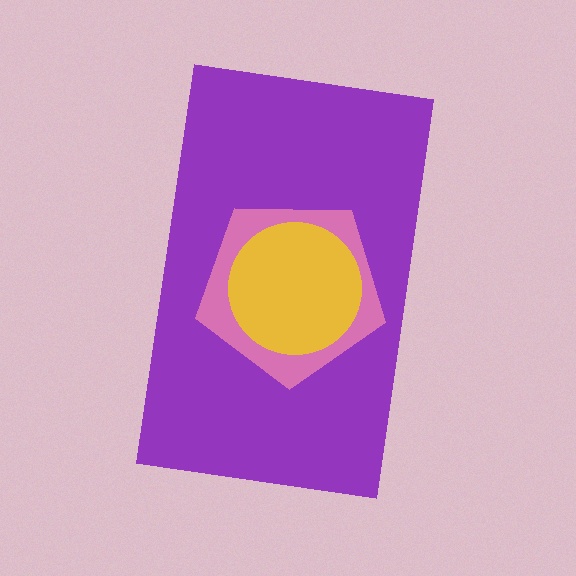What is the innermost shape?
The yellow circle.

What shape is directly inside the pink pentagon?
The yellow circle.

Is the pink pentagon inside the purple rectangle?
Yes.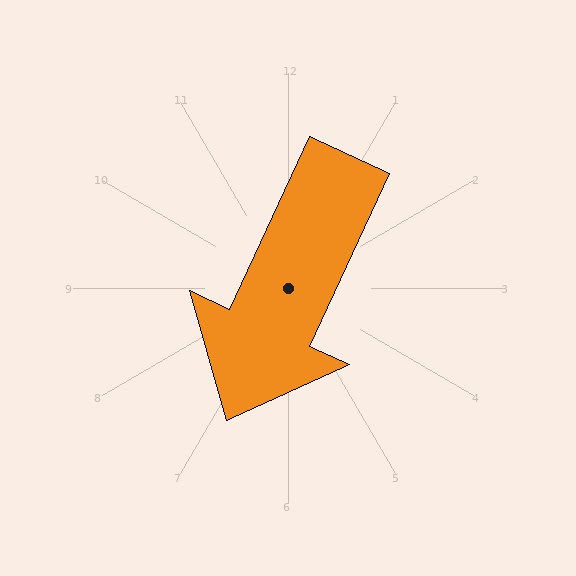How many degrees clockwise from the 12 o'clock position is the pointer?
Approximately 205 degrees.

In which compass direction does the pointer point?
Southwest.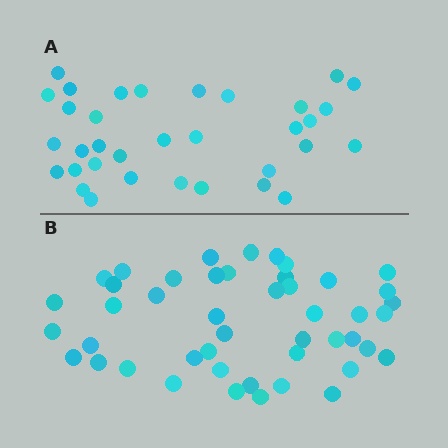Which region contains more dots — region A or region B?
Region B (the bottom region) has more dots.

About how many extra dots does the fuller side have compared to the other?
Region B has roughly 12 or so more dots than region A.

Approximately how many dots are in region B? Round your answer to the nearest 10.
About 50 dots. (The exact count is 46, which rounds to 50.)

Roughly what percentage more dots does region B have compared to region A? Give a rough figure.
About 35% more.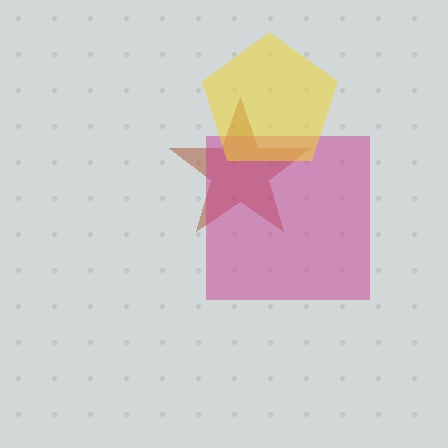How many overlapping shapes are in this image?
There are 3 overlapping shapes in the image.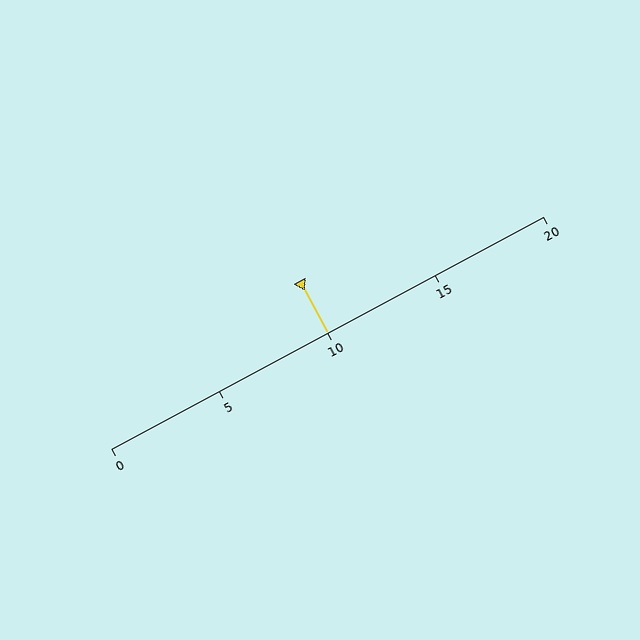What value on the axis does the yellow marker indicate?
The marker indicates approximately 10.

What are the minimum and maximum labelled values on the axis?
The axis runs from 0 to 20.